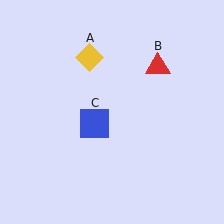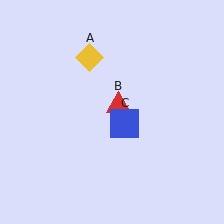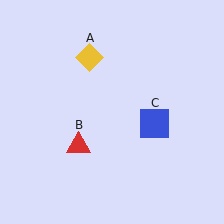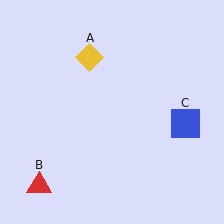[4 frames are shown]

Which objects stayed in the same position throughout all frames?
Yellow diamond (object A) remained stationary.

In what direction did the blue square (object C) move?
The blue square (object C) moved right.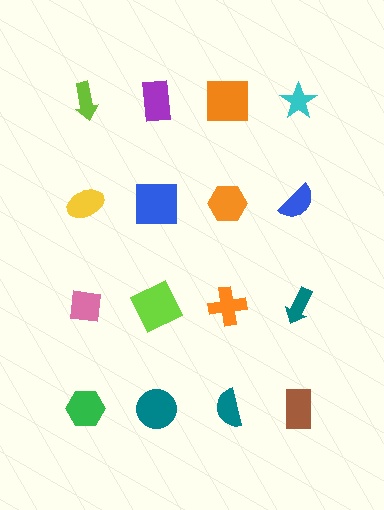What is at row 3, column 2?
A lime square.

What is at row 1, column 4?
A cyan star.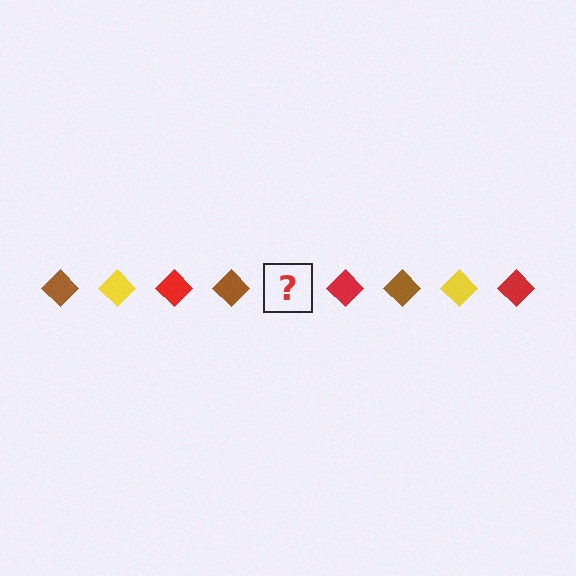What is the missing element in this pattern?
The missing element is a yellow diamond.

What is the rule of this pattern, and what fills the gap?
The rule is that the pattern cycles through brown, yellow, red diamonds. The gap should be filled with a yellow diamond.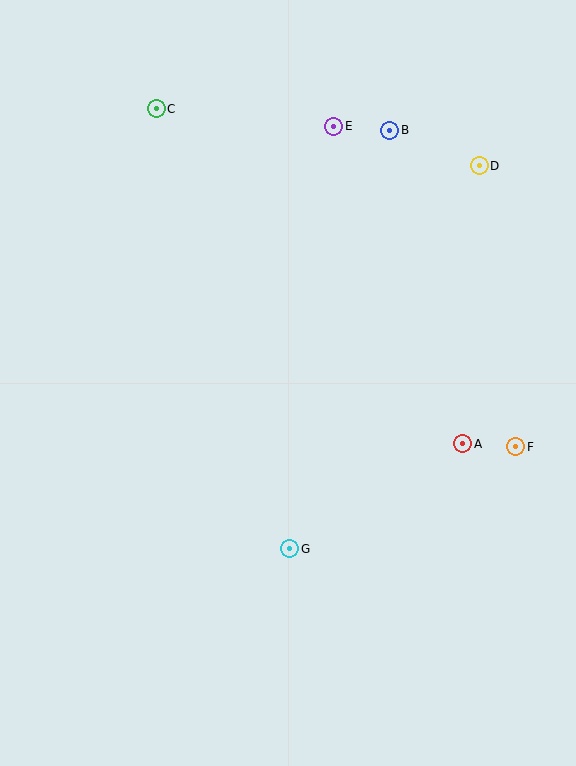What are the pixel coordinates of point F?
Point F is at (516, 447).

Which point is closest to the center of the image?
Point G at (290, 549) is closest to the center.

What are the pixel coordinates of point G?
Point G is at (290, 549).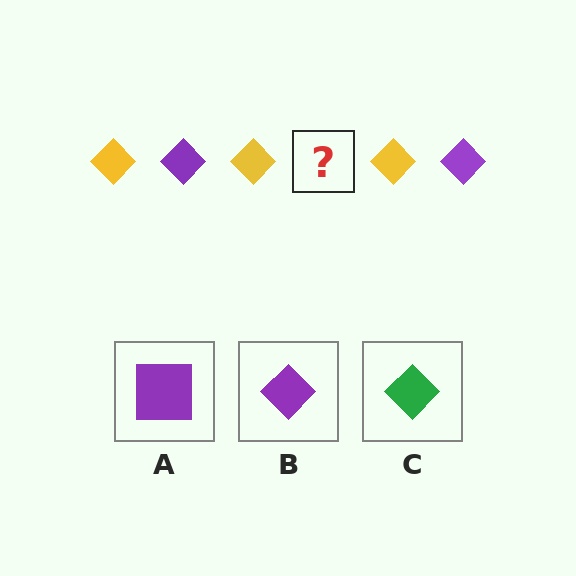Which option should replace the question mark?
Option B.